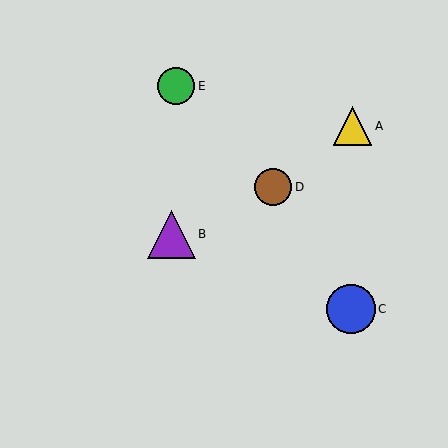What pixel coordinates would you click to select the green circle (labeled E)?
Click at (176, 86) to select the green circle E.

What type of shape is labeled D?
Shape D is a brown circle.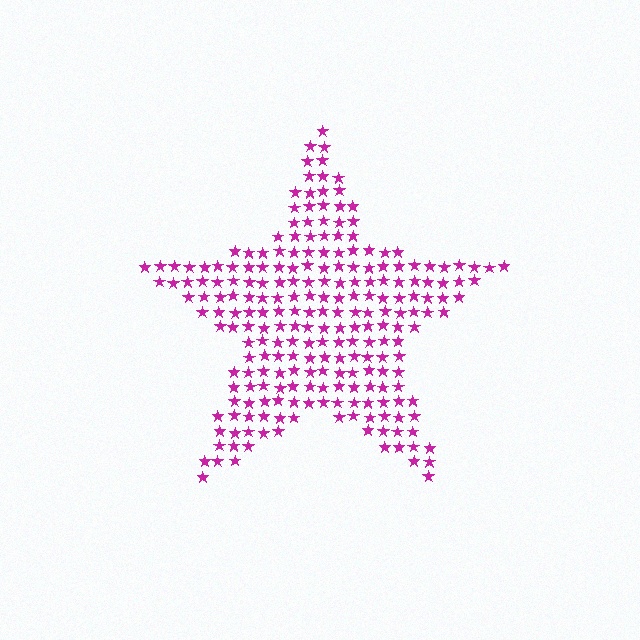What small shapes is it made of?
It is made of small stars.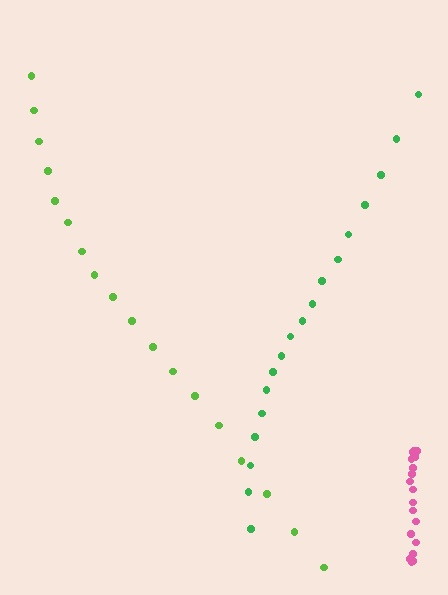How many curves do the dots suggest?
There are 3 distinct paths.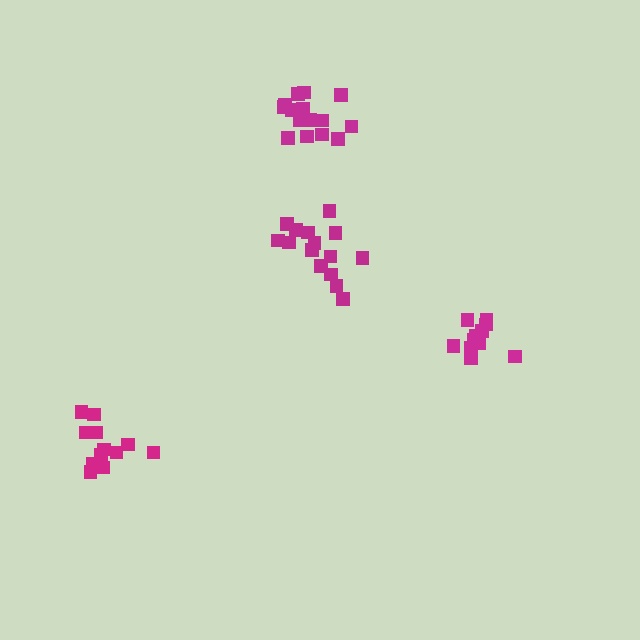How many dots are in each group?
Group 1: 12 dots, Group 2: 15 dots, Group 3: 12 dots, Group 4: 15 dots (54 total).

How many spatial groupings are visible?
There are 4 spatial groupings.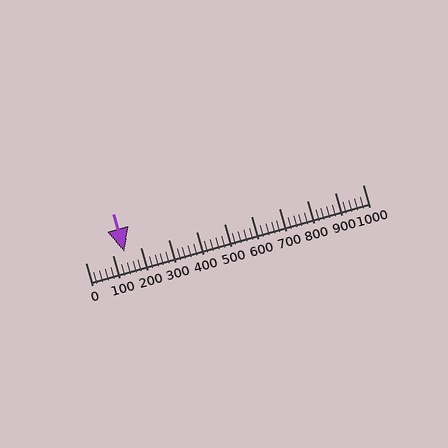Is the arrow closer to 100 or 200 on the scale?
The arrow is closer to 100.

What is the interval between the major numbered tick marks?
The major tick marks are spaced 100 units apart.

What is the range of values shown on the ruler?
The ruler shows values from 0 to 1000.